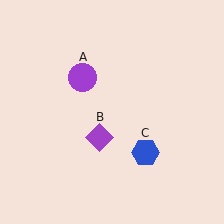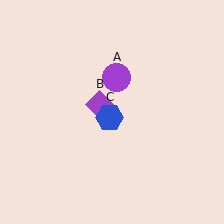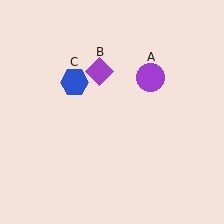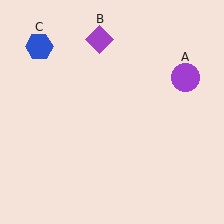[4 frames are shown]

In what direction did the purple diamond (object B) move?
The purple diamond (object B) moved up.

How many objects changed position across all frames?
3 objects changed position: purple circle (object A), purple diamond (object B), blue hexagon (object C).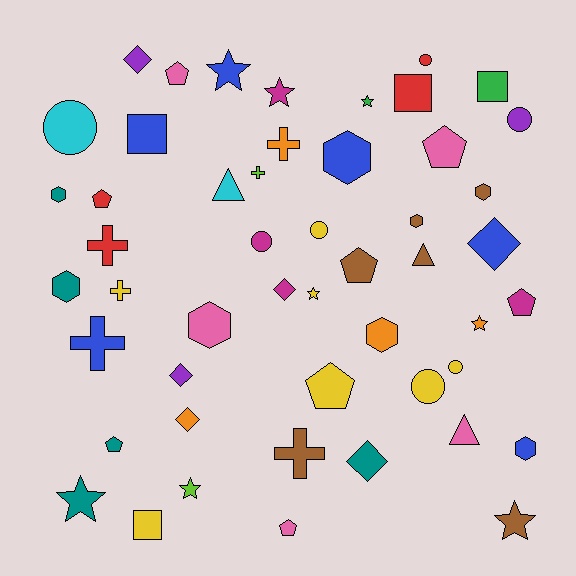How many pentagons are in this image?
There are 8 pentagons.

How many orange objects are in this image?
There are 4 orange objects.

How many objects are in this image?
There are 50 objects.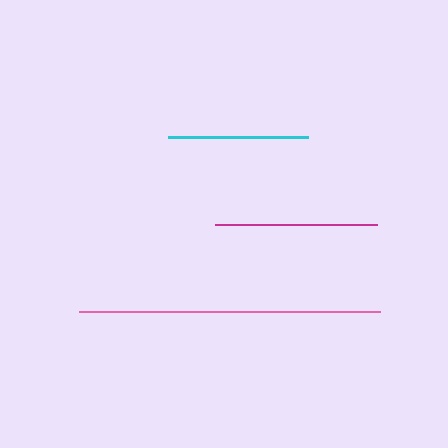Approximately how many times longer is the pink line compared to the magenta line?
The pink line is approximately 1.9 times the length of the magenta line.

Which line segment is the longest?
The pink line is the longest at approximately 301 pixels.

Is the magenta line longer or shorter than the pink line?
The pink line is longer than the magenta line.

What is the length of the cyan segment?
The cyan segment is approximately 139 pixels long.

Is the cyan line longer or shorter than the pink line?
The pink line is longer than the cyan line.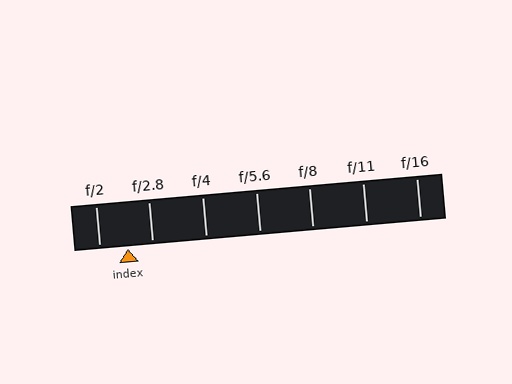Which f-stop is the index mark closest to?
The index mark is closest to f/2.8.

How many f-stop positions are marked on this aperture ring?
There are 7 f-stop positions marked.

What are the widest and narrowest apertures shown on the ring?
The widest aperture shown is f/2 and the narrowest is f/16.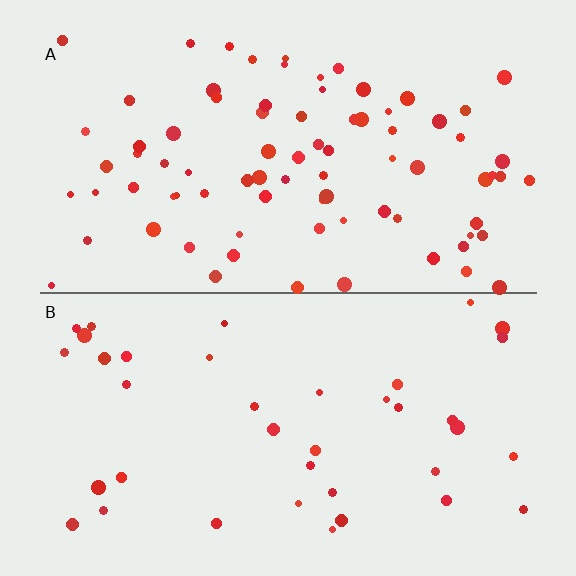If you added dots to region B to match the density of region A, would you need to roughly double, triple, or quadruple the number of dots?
Approximately double.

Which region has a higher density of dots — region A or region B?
A (the top).